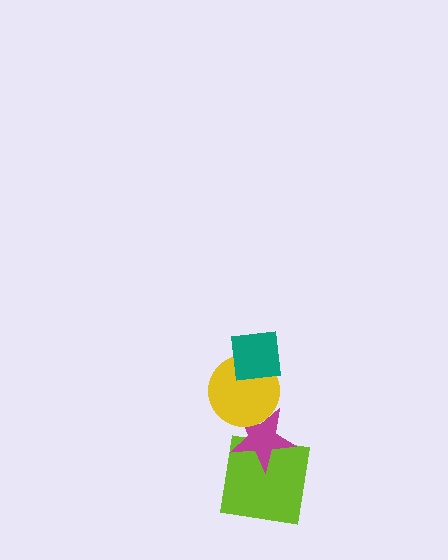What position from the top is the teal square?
The teal square is 1st from the top.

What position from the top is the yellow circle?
The yellow circle is 2nd from the top.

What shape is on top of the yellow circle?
The teal square is on top of the yellow circle.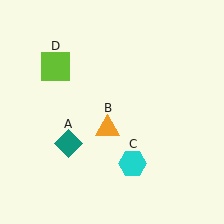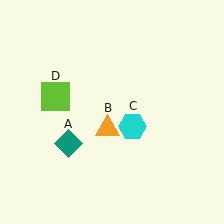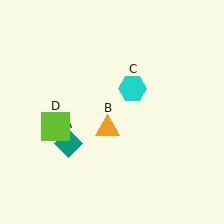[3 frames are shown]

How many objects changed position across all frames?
2 objects changed position: cyan hexagon (object C), lime square (object D).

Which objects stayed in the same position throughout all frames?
Teal diamond (object A) and orange triangle (object B) remained stationary.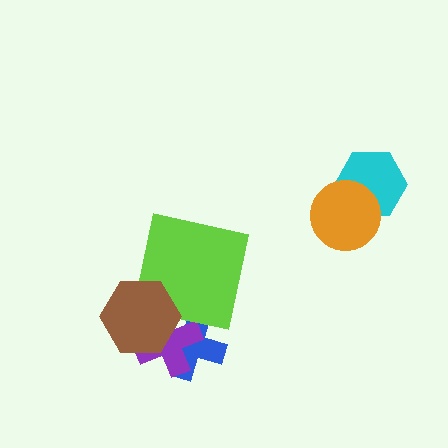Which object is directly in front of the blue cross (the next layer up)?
The purple cross is directly in front of the blue cross.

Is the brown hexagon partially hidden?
No, no other shape covers it.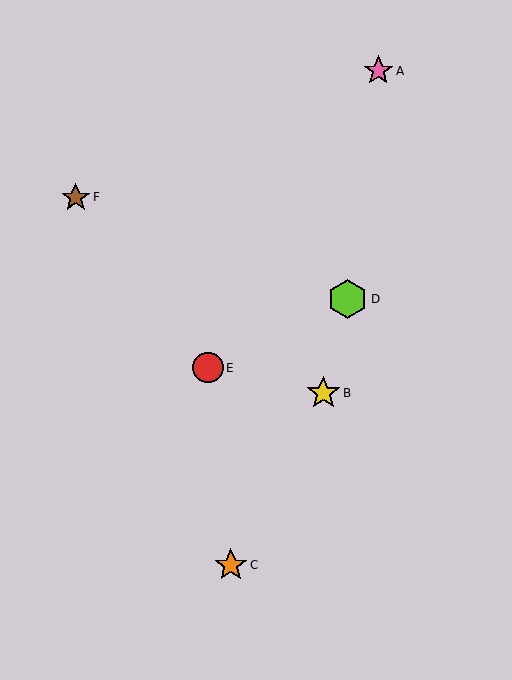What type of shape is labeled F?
Shape F is a brown star.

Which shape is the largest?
The lime hexagon (labeled D) is the largest.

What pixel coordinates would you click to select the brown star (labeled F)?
Click at (76, 198) to select the brown star F.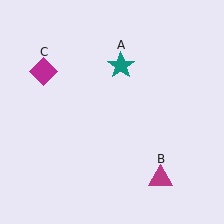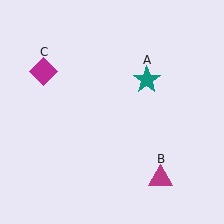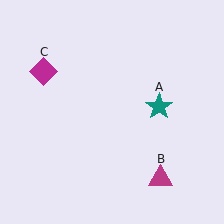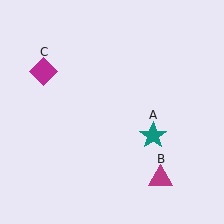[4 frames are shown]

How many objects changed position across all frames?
1 object changed position: teal star (object A).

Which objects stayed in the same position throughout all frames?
Magenta triangle (object B) and magenta diamond (object C) remained stationary.